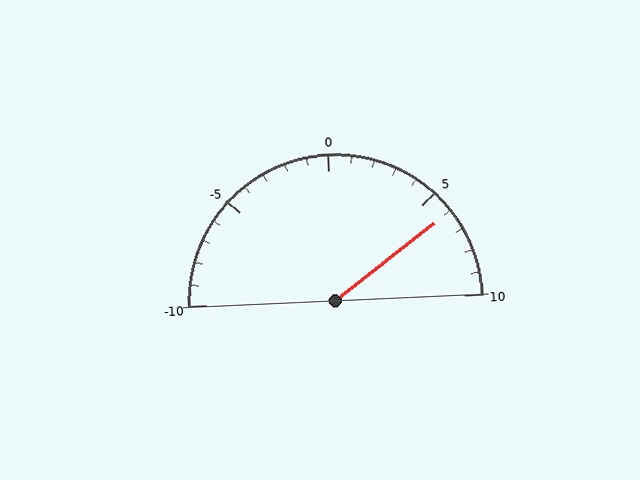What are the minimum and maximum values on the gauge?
The gauge ranges from -10 to 10.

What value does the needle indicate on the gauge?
The needle indicates approximately 6.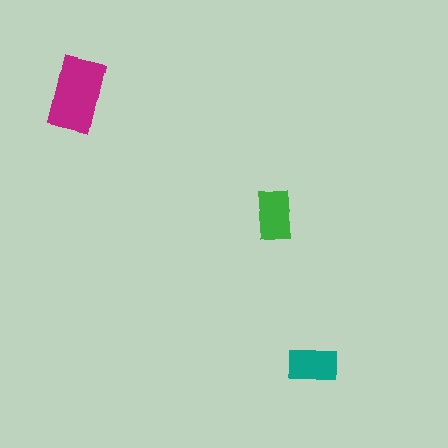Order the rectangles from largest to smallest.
the magenta one, the green one, the teal one.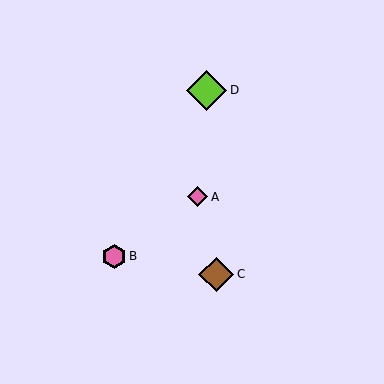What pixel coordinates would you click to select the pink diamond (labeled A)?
Click at (197, 197) to select the pink diamond A.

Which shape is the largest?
The lime diamond (labeled D) is the largest.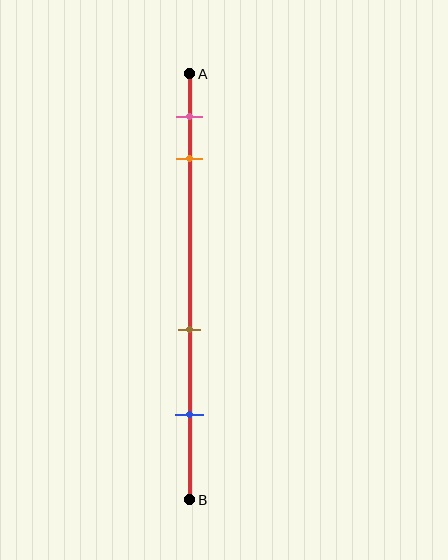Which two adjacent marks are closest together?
The pink and orange marks are the closest adjacent pair.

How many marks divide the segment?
There are 4 marks dividing the segment.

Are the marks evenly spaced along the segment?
No, the marks are not evenly spaced.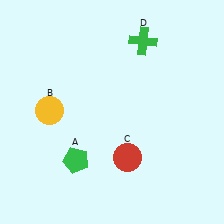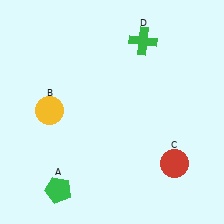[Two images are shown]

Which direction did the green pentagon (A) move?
The green pentagon (A) moved down.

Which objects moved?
The objects that moved are: the green pentagon (A), the red circle (C).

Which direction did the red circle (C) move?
The red circle (C) moved right.